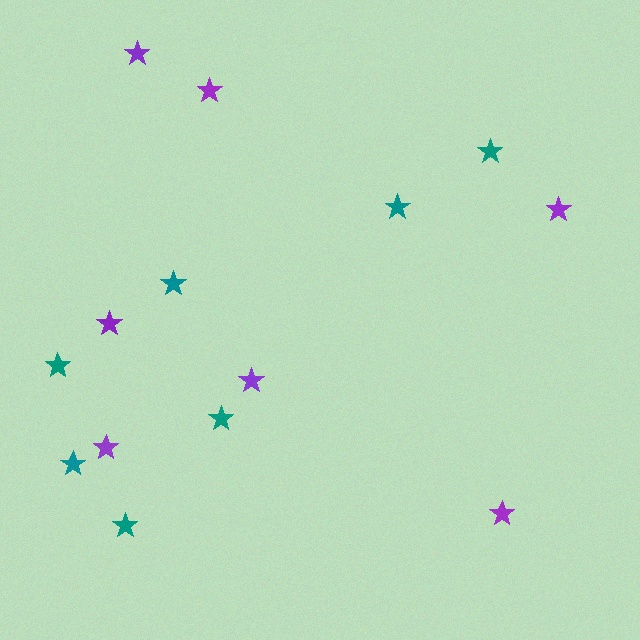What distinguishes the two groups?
There are 2 groups: one group of purple stars (7) and one group of teal stars (7).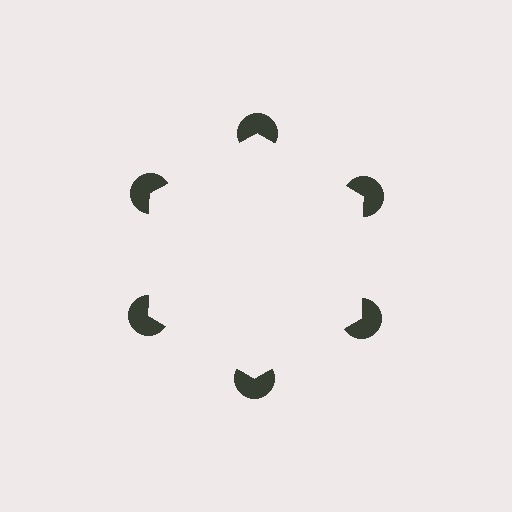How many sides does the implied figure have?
6 sides.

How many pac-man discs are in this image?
There are 6 — one at each vertex of the illusory hexagon.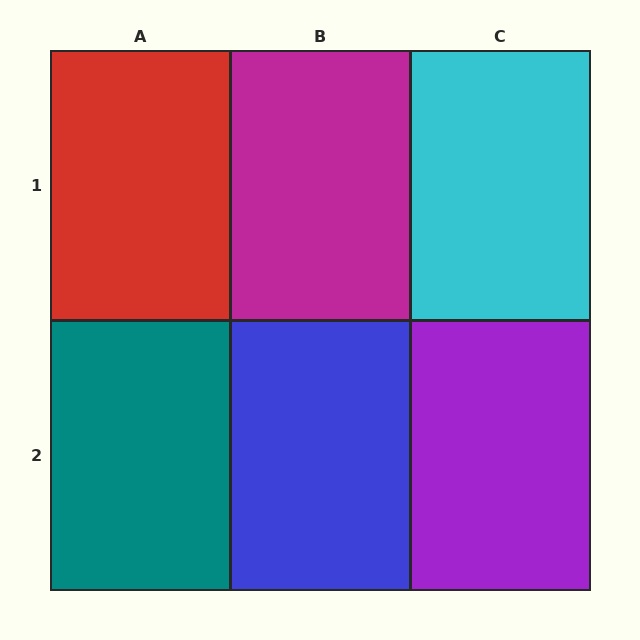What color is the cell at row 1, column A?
Red.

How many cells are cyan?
1 cell is cyan.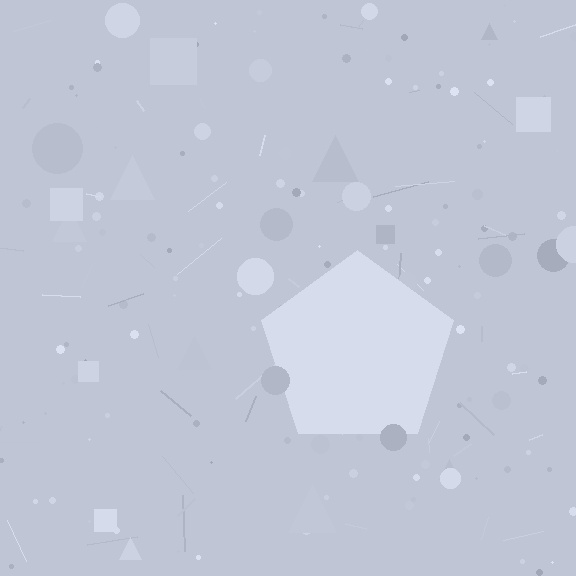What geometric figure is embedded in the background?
A pentagon is embedded in the background.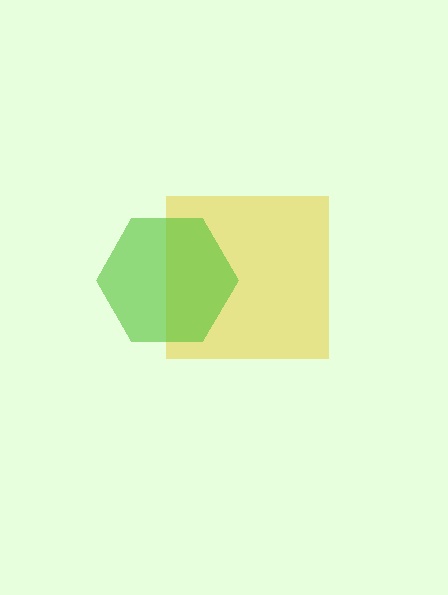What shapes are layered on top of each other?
The layered shapes are: a yellow square, a lime hexagon.